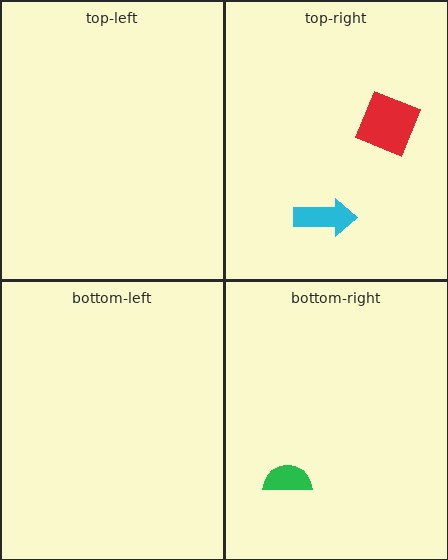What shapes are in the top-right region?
The cyan arrow, the red diamond.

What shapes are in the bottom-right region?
The green semicircle.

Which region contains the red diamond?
The top-right region.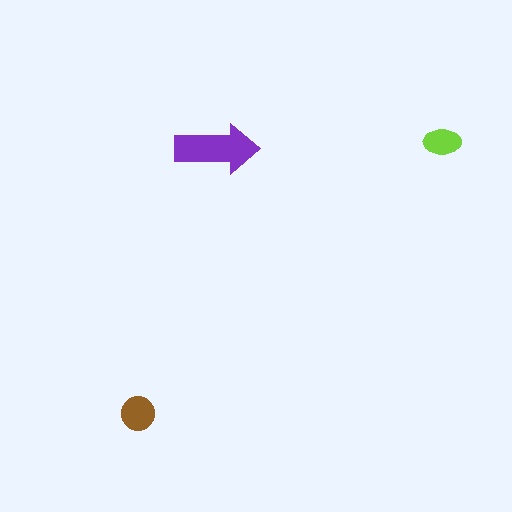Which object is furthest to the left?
The brown circle is leftmost.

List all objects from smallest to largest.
The lime ellipse, the brown circle, the purple arrow.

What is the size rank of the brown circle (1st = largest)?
2nd.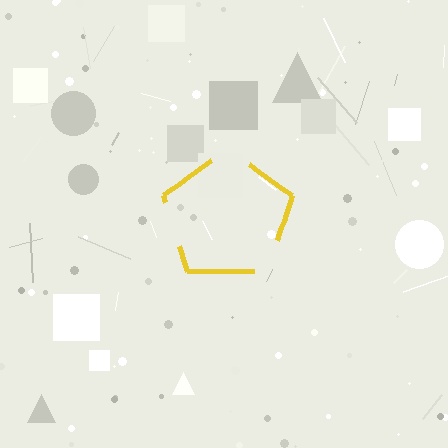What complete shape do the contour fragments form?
The contour fragments form a pentagon.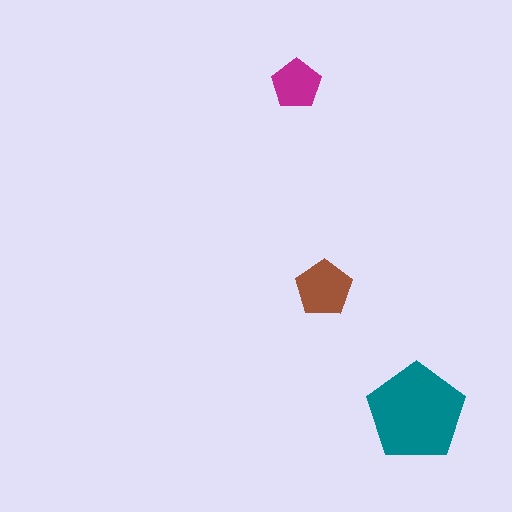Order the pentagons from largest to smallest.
the teal one, the brown one, the magenta one.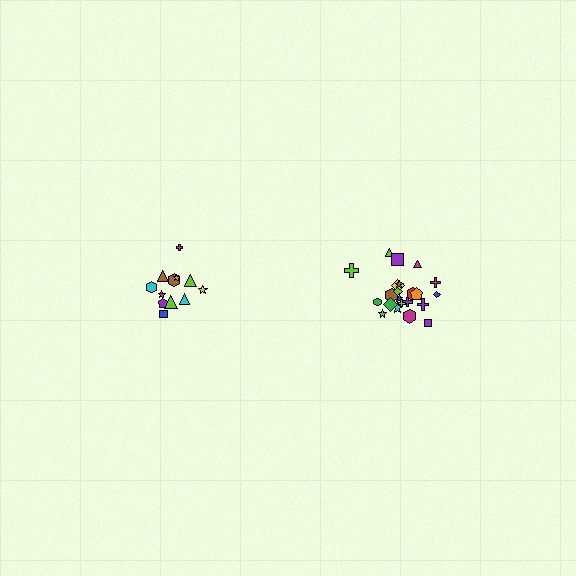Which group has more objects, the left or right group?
The right group.